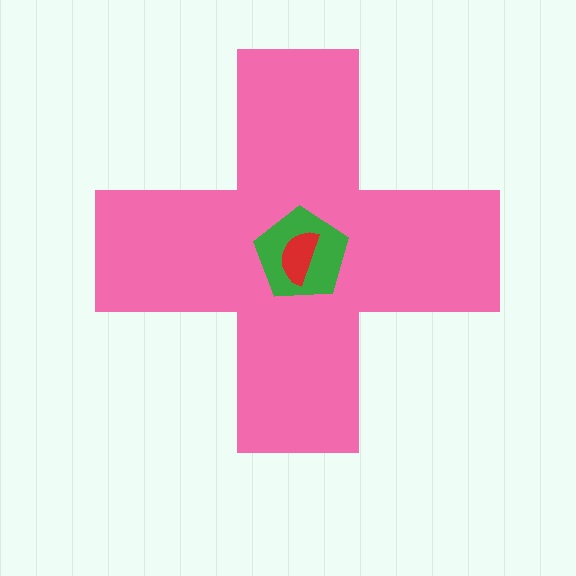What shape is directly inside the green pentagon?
The red semicircle.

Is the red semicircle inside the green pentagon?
Yes.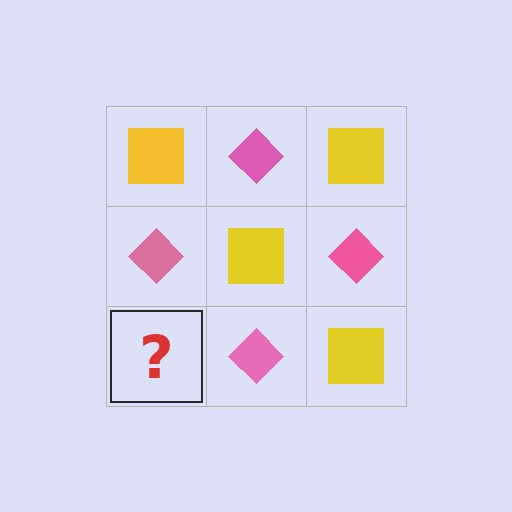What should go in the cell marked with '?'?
The missing cell should contain a yellow square.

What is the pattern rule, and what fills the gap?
The rule is that it alternates yellow square and pink diamond in a checkerboard pattern. The gap should be filled with a yellow square.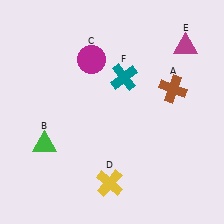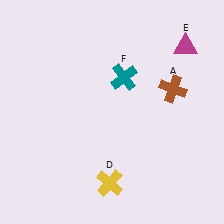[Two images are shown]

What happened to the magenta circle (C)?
The magenta circle (C) was removed in Image 2. It was in the top-left area of Image 1.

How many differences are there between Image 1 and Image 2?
There are 2 differences between the two images.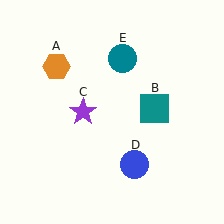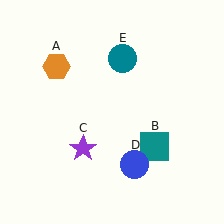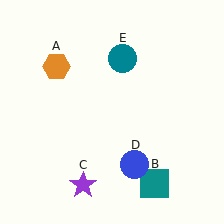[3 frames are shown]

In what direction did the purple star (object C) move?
The purple star (object C) moved down.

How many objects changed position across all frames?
2 objects changed position: teal square (object B), purple star (object C).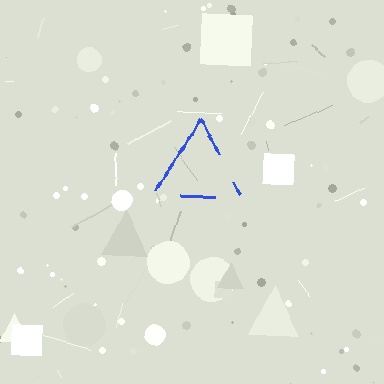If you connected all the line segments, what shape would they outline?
They would outline a triangle.